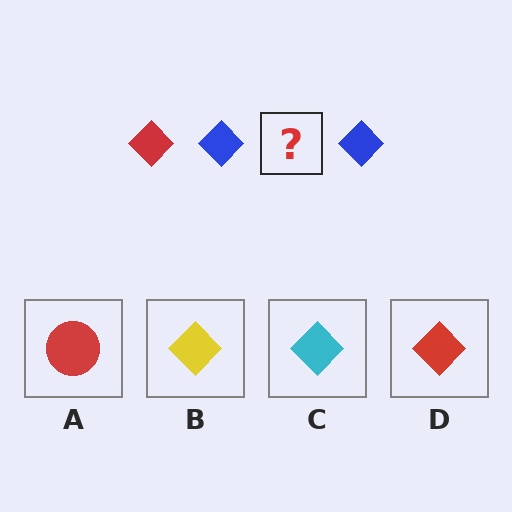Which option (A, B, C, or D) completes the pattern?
D.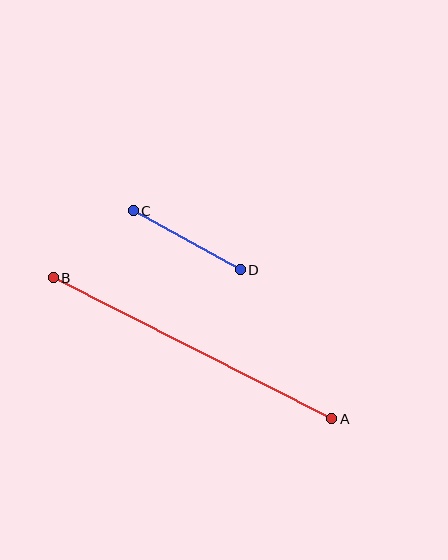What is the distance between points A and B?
The distance is approximately 312 pixels.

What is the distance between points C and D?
The distance is approximately 122 pixels.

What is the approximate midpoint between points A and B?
The midpoint is at approximately (193, 348) pixels.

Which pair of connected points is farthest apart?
Points A and B are farthest apart.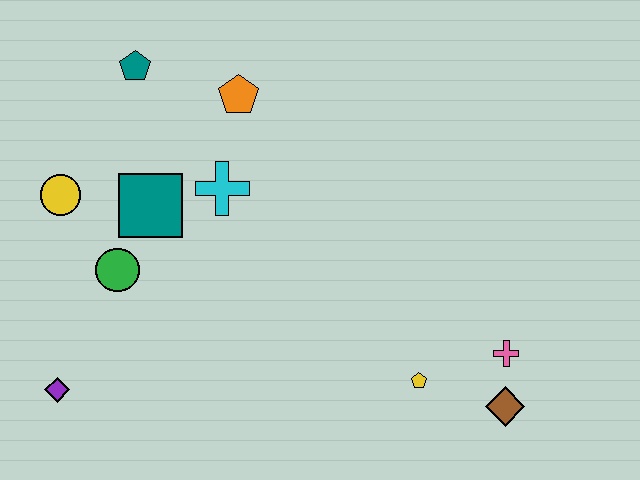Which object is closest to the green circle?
The teal square is closest to the green circle.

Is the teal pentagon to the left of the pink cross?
Yes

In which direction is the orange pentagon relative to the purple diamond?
The orange pentagon is above the purple diamond.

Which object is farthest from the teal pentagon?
The brown diamond is farthest from the teal pentagon.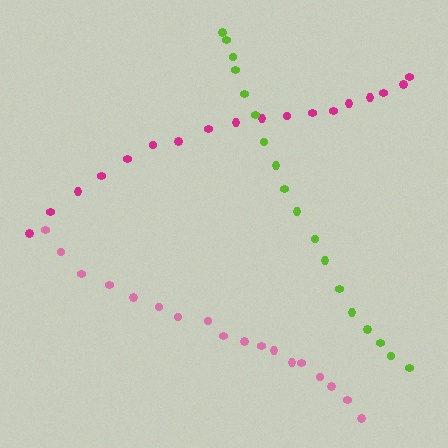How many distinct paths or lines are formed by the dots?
There are 3 distinct paths.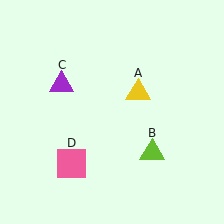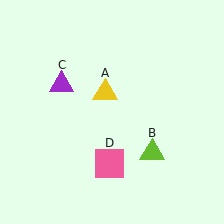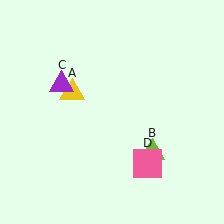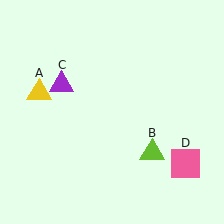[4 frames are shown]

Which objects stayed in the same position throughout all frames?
Lime triangle (object B) and purple triangle (object C) remained stationary.